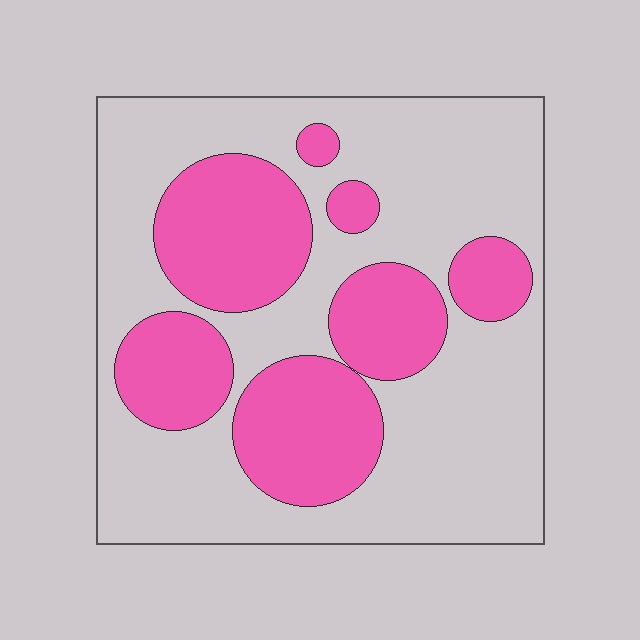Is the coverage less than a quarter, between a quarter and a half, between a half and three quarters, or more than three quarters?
Between a quarter and a half.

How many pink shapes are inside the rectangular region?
7.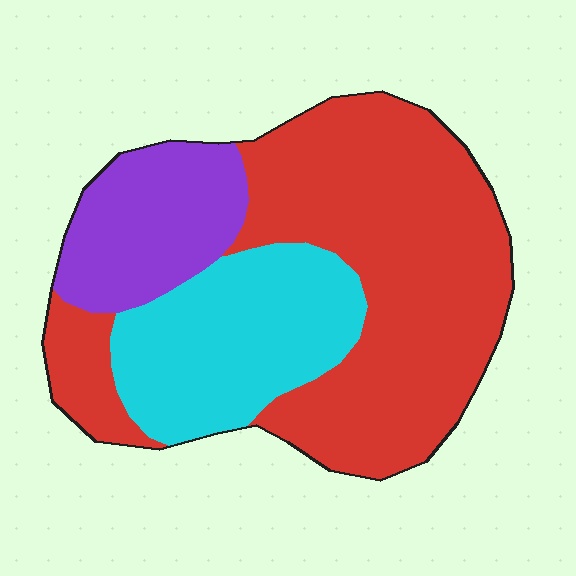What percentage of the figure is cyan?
Cyan covers 26% of the figure.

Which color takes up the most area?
Red, at roughly 55%.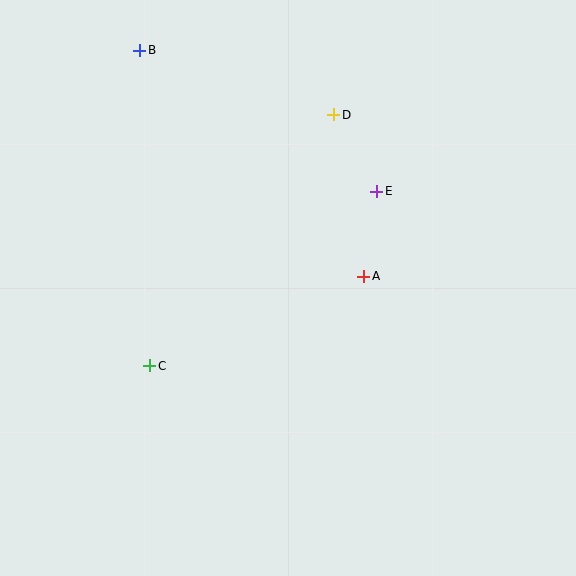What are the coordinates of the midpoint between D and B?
The midpoint between D and B is at (237, 82).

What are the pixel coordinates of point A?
Point A is at (364, 276).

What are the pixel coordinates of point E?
Point E is at (377, 191).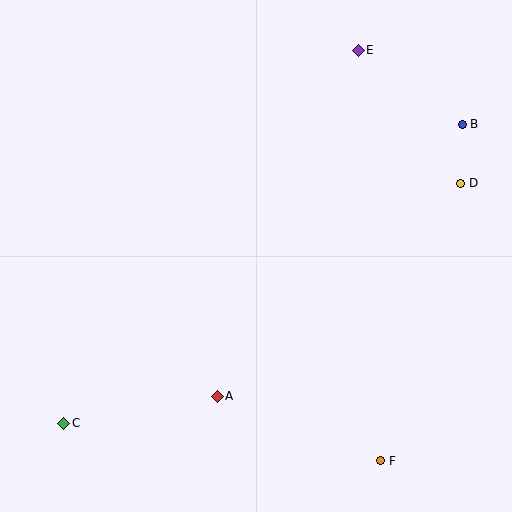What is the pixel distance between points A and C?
The distance between A and C is 156 pixels.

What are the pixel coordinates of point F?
Point F is at (381, 461).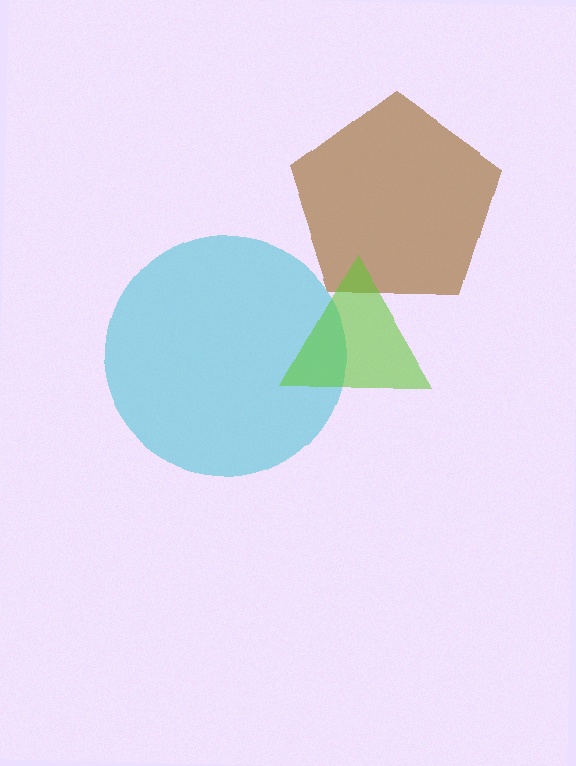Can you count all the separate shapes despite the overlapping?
Yes, there are 3 separate shapes.